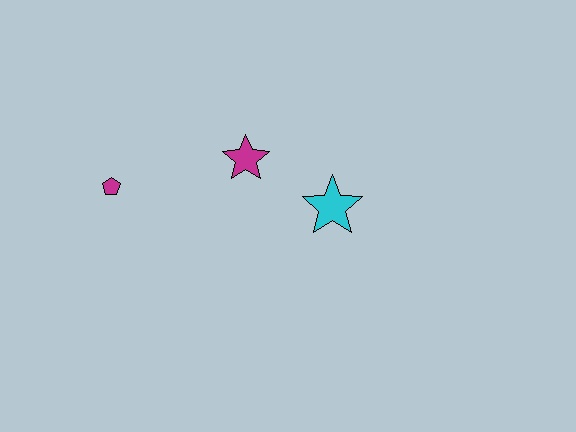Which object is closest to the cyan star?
The magenta star is closest to the cyan star.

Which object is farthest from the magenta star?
The magenta pentagon is farthest from the magenta star.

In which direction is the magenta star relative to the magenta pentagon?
The magenta star is to the right of the magenta pentagon.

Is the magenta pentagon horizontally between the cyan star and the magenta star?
No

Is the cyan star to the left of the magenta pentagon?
No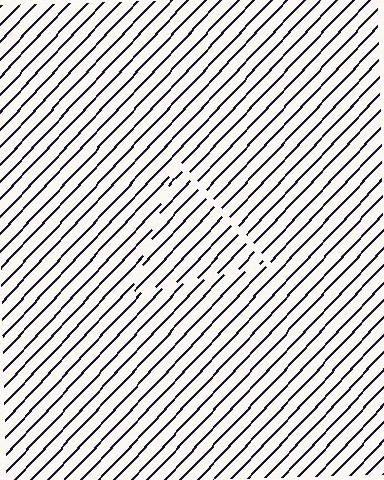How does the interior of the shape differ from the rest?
The interior of the shape contains the same grating, shifted by half a period — the contour is defined by the phase discontinuity where line-ends from the inner and outer gratings abut.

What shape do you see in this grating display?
An illusory triangle. The interior of the shape contains the same grating, shifted by half a period — the contour is defined by the phase discontinuity where line-ends from the inner and outer gratings abut.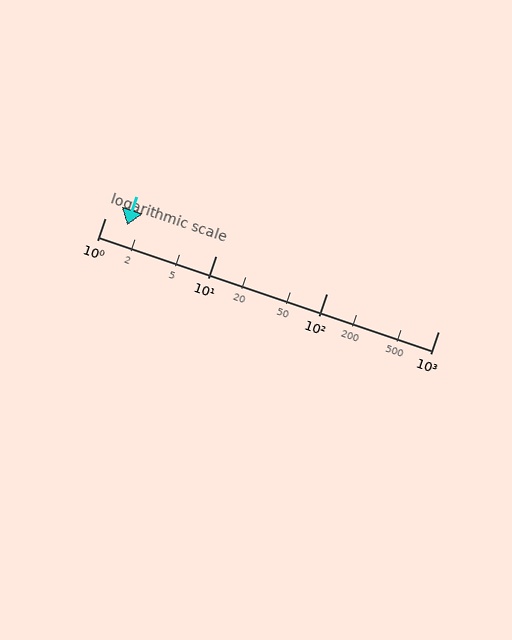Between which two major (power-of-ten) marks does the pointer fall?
The pointer is between 1 and 10.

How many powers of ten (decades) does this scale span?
The scale spans 3 decades, from 1 to 1000.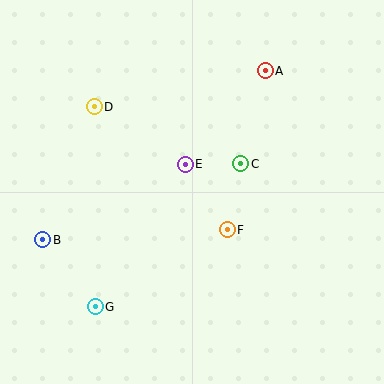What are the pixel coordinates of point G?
Point G is at (95, 307).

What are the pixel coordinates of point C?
Point C is at (241, 164).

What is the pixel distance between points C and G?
The distance between C and G is 204 pixels.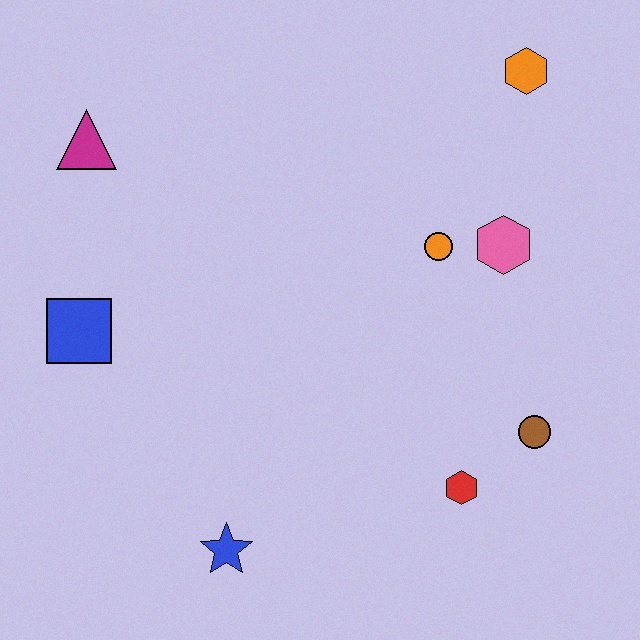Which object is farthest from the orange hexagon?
The blue star is farthest from the orange hexagon.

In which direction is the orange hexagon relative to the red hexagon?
The orange hexagon is above the red hexagon.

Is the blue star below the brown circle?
Yes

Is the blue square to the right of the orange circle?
No